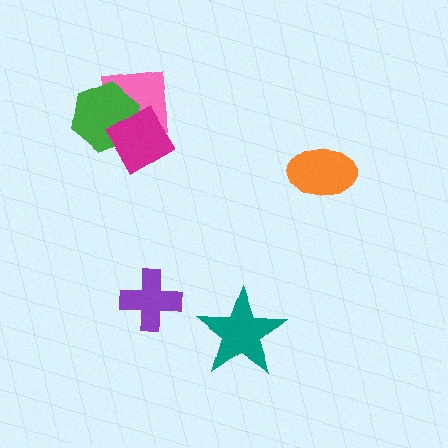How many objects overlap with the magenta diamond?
2 objects overlap with the magenta diamond.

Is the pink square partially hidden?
Yes, it is partially covered by another shape.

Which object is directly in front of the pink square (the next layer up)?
The green hexagon is directly in front of the pink square.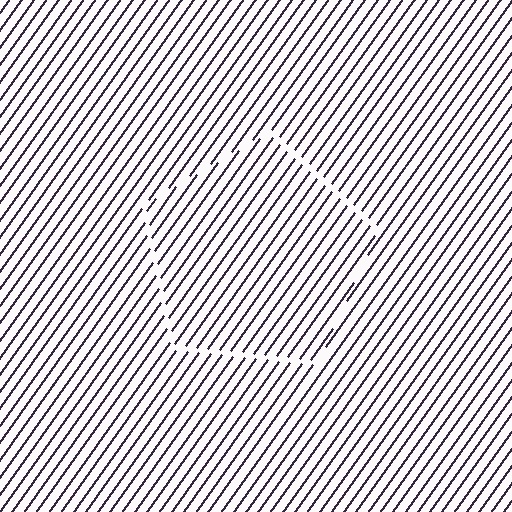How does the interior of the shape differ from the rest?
The interior of the shape contains the same grating, shifted by half a period — the contour is defined by the phase discontinuity where line-ends from the inner and outer gratings abut.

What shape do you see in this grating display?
An illusory pentagon. The interior of the shape contains the same grating, shifted by half a period — the contour is defined by the phase discontinuity where line-ends from the inner and outer gratings abut.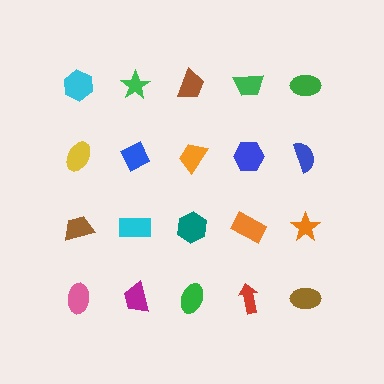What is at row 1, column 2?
A green star.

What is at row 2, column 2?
A blue diamond.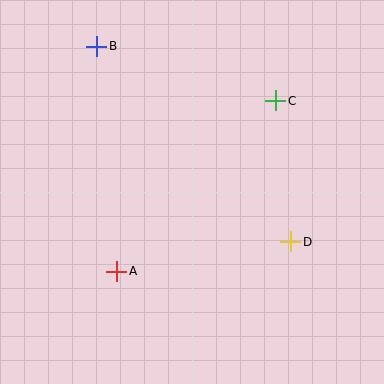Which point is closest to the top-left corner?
Point B is closest to the top-left corner.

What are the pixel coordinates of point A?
Point A is at (117, 271).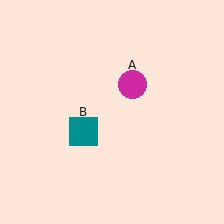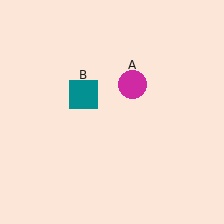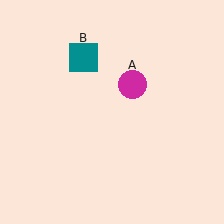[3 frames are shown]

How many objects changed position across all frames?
1 object changed position: teal square (object B).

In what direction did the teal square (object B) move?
The teal square (object B) moved up.